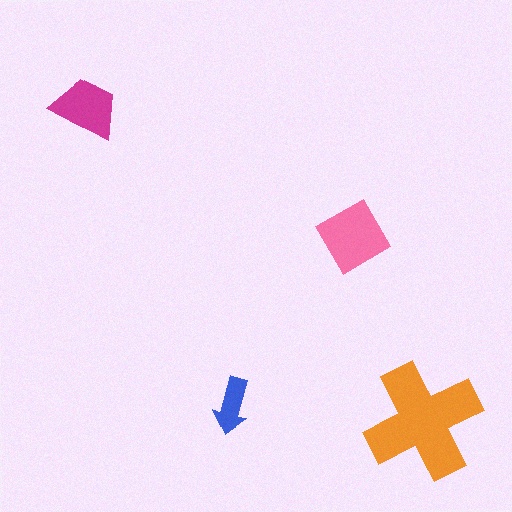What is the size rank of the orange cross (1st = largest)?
1st.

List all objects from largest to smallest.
The orange cross, the pink diamond, the magenta trapezoid, the blue arrow.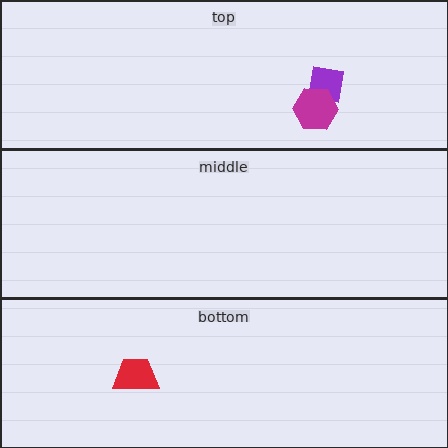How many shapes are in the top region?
2.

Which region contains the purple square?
The top region.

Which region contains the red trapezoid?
The bottom region.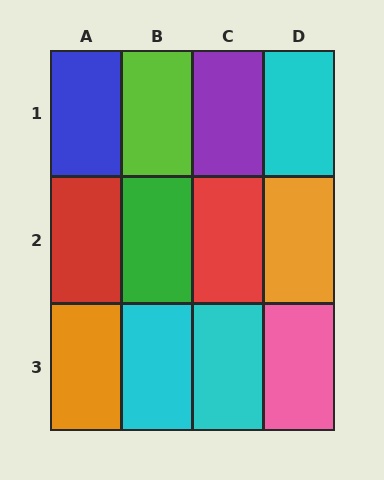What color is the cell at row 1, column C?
Purple.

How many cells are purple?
1 cell is purple.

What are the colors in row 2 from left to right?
Red, green, red, orange.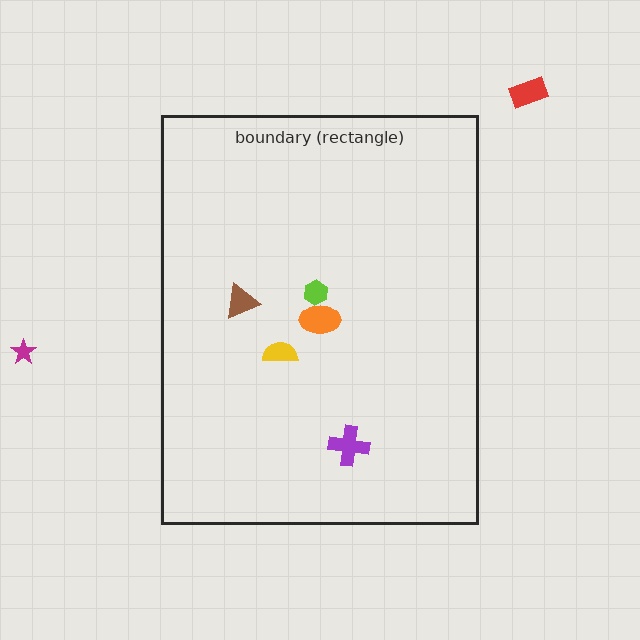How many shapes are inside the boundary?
5 inside, 2 outside.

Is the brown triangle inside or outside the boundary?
Inside.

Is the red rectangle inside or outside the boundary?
Outside.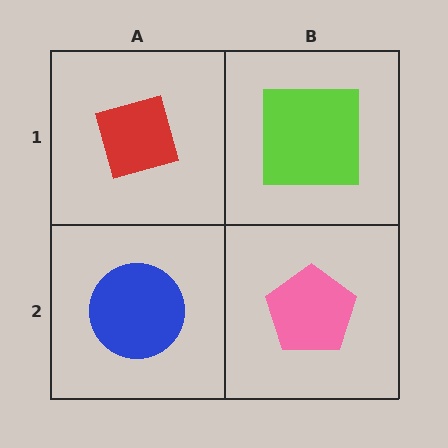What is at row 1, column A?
A red diamond.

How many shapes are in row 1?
2 shapes.